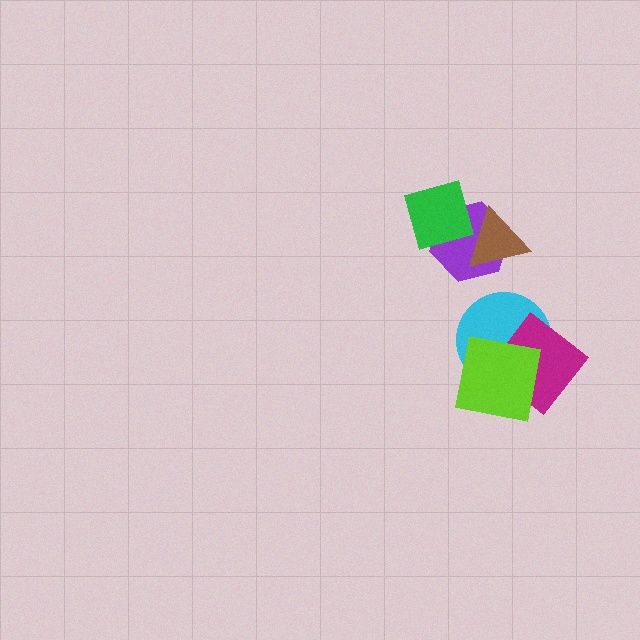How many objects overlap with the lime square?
2 objects overlap with the lime square.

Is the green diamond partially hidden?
Yes, it is partially covered by another shape.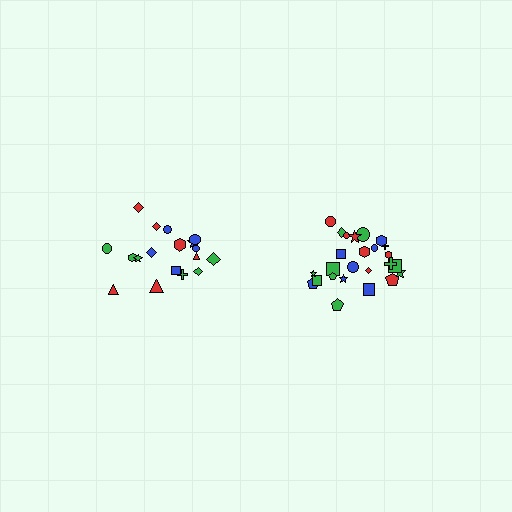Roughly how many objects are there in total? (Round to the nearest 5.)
Roughly 45 objects in total.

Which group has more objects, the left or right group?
The right group.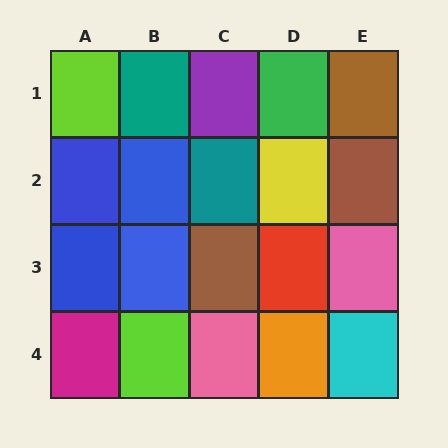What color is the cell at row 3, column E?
Pink.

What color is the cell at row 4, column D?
Orange.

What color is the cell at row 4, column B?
Lime.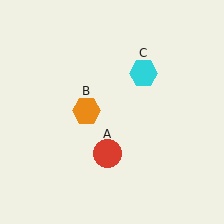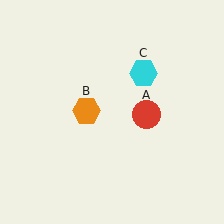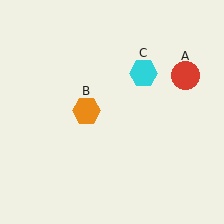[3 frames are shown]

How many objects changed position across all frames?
1 object changed position: red circle (object A).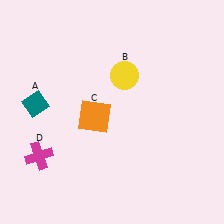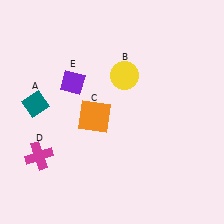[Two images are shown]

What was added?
A purple diamond (E) was added in Image 2.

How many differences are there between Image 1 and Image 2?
There is 1 difference between the two images.